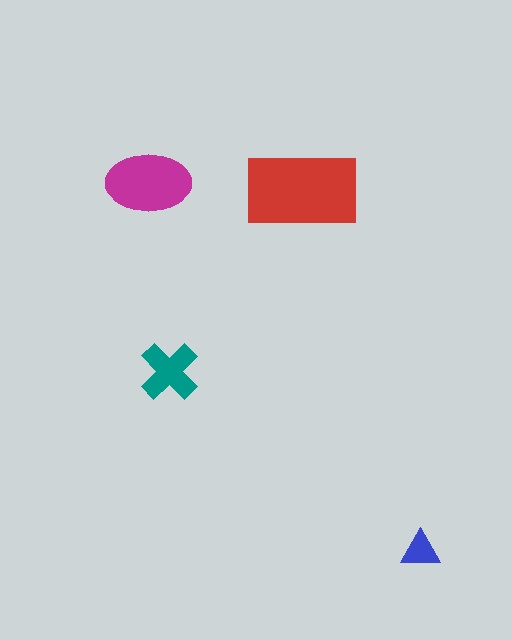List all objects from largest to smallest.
The red rectangle, the magenta ellipse, the teal cross, the blue triangle.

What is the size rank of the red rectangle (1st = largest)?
1st.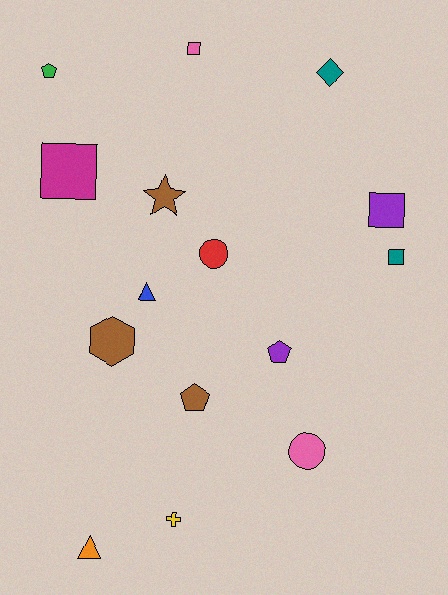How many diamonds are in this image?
There is 1 diamond.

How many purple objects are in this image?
There are 2 purple objects.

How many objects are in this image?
There are 15 objects.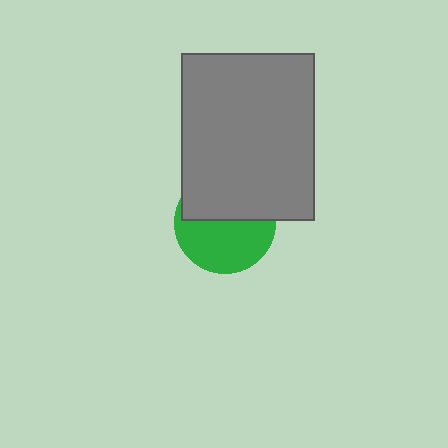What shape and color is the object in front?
The object in front is a gray rectangle.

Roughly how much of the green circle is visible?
About half of it is visible (roughly 53%).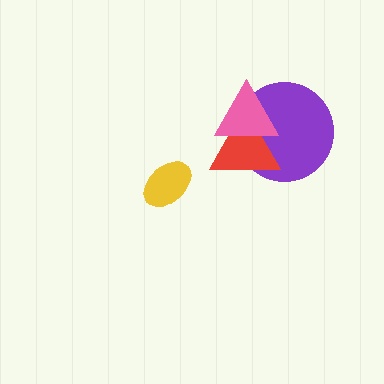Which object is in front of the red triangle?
The pink triangle is in front of the red triangle.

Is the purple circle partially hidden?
Yes, it is partially covered by another shape.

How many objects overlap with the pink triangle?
2 objects overlap with the pink triangle.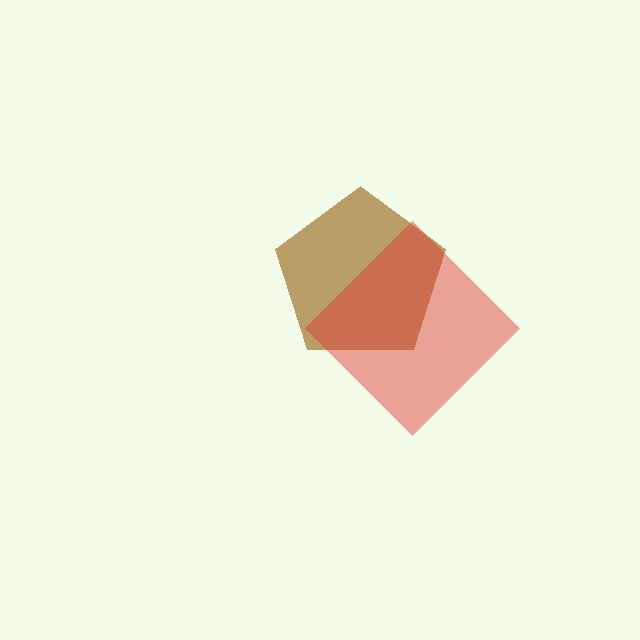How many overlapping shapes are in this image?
There are 2 overlapping shapes in the image.